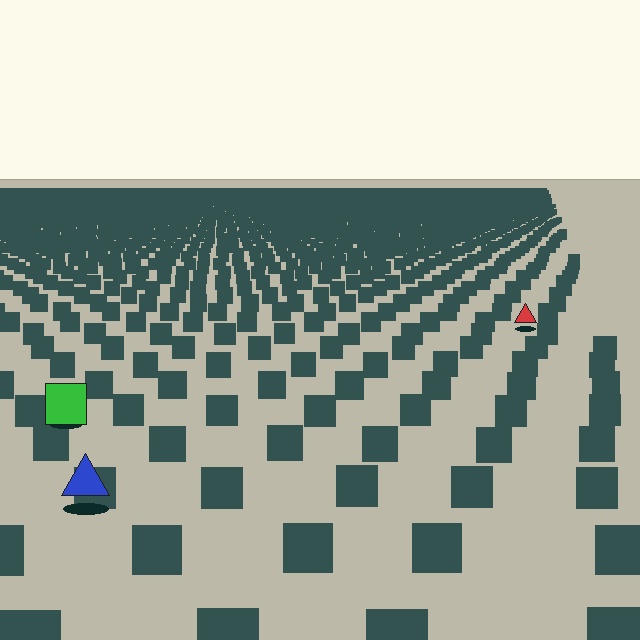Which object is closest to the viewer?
The blue triangle is closest. The texture marks near it are larger and more spread out.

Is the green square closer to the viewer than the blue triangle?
No. The blue triangle is closer — you can tell from the texture gradient: the ground texture is coarser near it.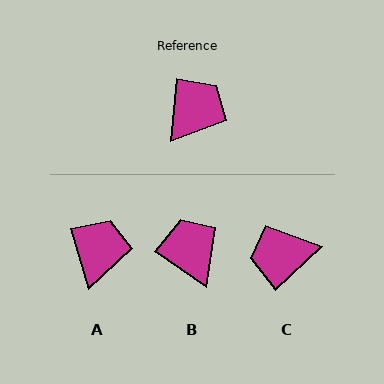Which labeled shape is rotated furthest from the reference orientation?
C, about 139 degrees away.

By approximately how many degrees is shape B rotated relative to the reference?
Approximately 61 degrees counter-clockwise.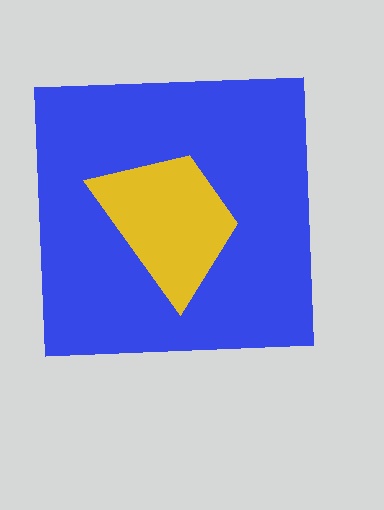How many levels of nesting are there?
2.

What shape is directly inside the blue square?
The yellow trapezoid.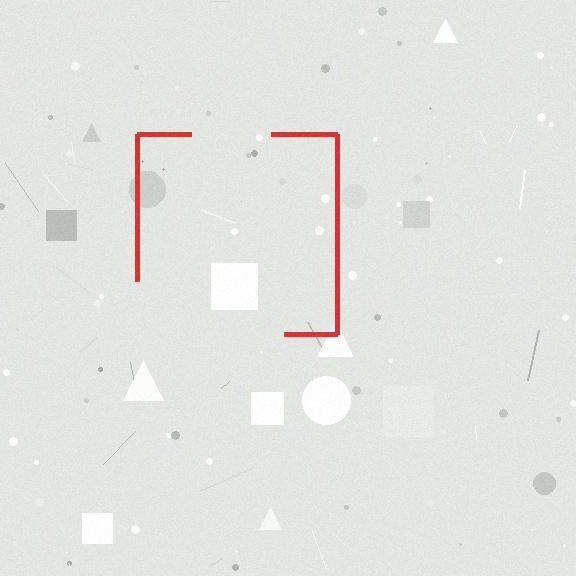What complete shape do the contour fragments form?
The contour fragments form a square.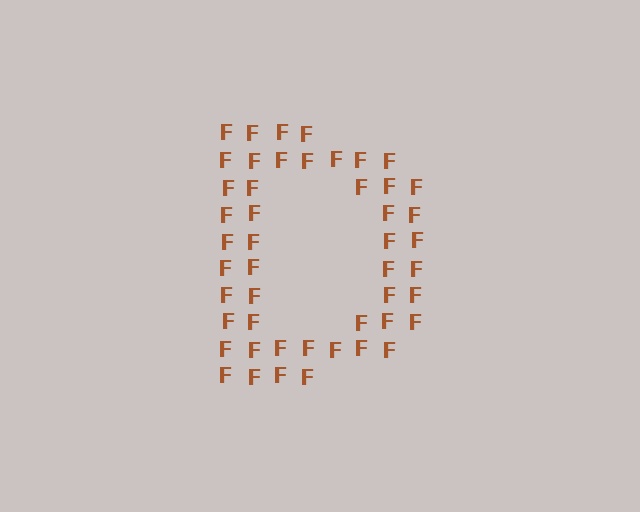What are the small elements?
The small elements are letter F's.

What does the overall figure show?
The overall figure shows the letter D.